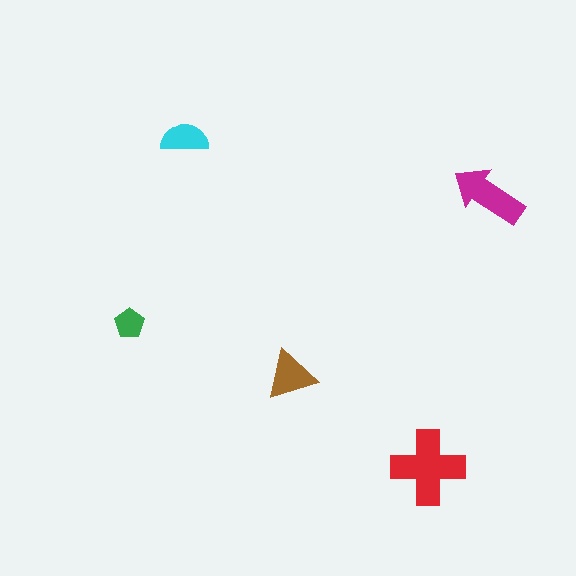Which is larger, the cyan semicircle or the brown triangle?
The brown triangle.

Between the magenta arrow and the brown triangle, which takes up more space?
The magenta arrow.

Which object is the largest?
The red cross.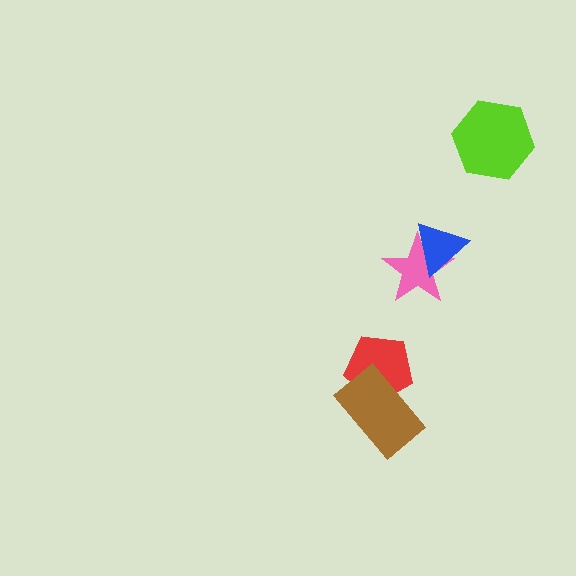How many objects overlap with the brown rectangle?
1 object overlaps with the brown rectangle.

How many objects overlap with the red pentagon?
1 object overlaps with the red pentagon.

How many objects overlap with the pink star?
1 object overlaps with the pink star.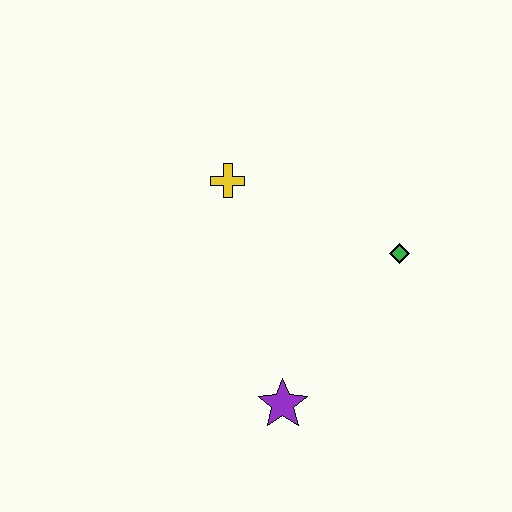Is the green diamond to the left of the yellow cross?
No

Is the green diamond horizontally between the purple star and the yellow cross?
No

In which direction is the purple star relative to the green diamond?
The purple star is below the green diamond.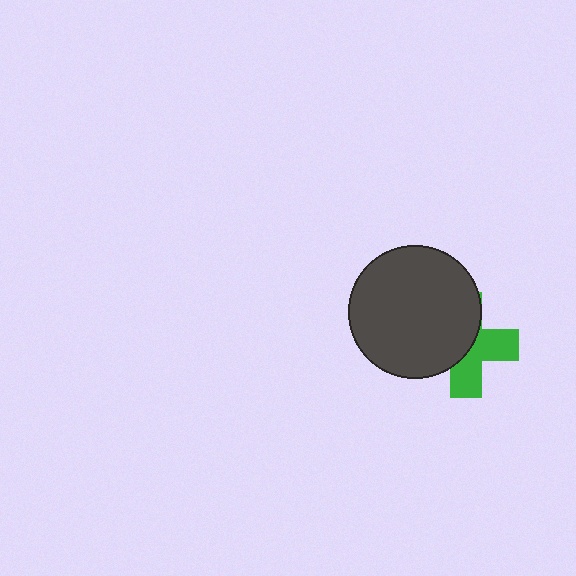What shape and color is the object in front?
The object in front is a dark gray circle.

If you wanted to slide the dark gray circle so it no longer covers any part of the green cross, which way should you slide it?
Slide it left — that is the most direct way to separate the two shapes.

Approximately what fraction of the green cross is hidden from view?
Roughly 54% of the green cross is hidden behind the dark gray circle.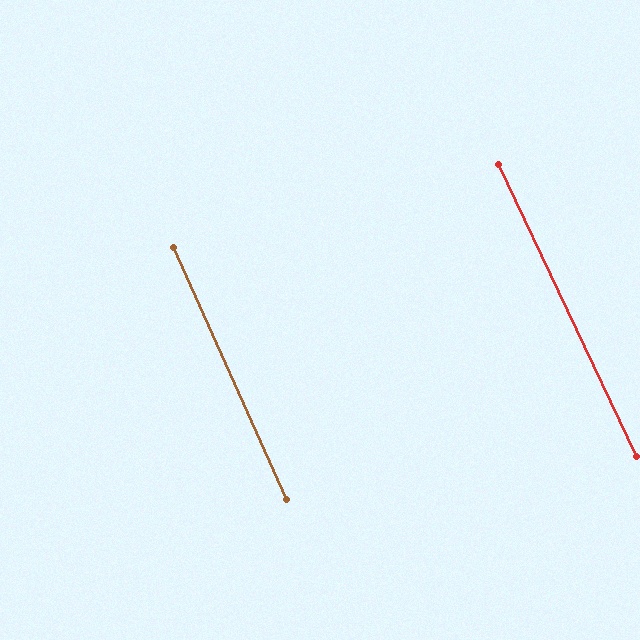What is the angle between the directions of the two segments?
Approximately 1 degree.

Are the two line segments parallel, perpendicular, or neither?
Parallel — their directions differ by only 1.0°.